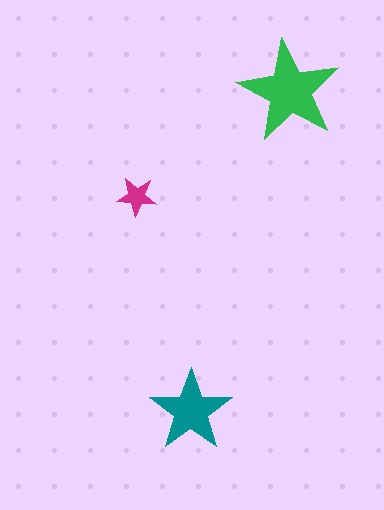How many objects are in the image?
There are 3 objects in the image.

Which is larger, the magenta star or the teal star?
The teal one.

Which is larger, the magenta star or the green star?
The green one.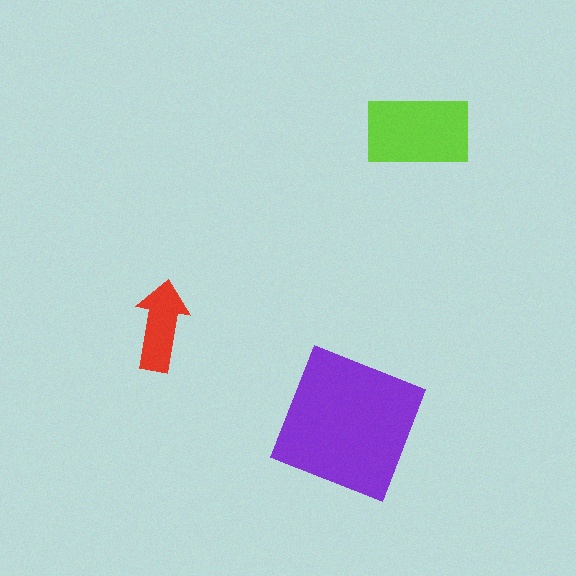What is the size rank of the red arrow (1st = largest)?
3rd.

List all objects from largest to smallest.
The purple square, the lime rectangle, the red arrow.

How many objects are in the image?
There are 3 objects in the image.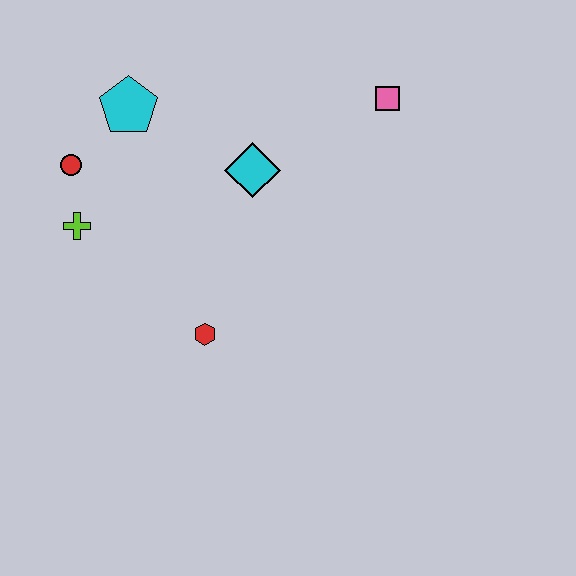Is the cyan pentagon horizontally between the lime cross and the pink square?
Yes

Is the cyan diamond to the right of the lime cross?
Yes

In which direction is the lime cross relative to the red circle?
The lime cross is below the red circle.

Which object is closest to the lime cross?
The red circle is closest to the lime cross.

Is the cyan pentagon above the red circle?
Yes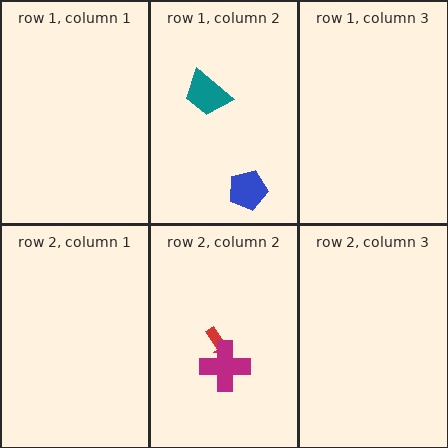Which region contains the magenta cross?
The row 2, column 2 region.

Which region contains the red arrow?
The row 2, column 2 region.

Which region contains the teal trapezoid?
The row 1, column 2 region.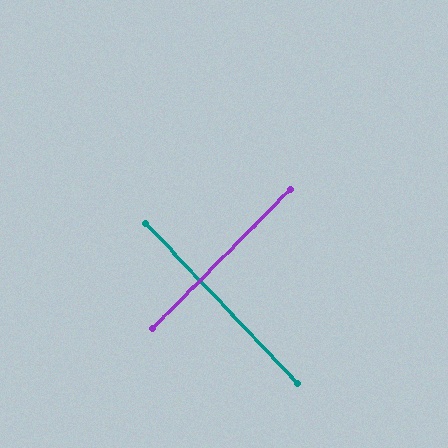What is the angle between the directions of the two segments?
Approximately 88 degrees.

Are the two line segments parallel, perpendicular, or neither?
Perpendicular — they meet at approximately 88°.